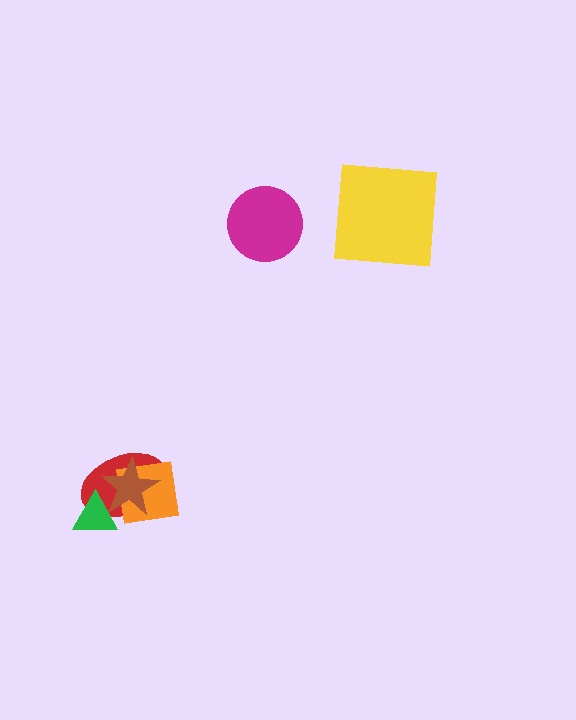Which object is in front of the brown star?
The green triangle is in front of the brown star.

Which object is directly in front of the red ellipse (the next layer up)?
The orange square is directly in front of the red ellipse.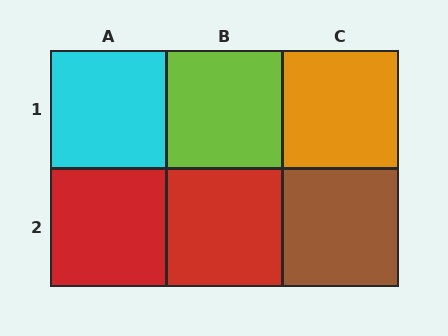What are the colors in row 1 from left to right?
Cyan, lime, orange.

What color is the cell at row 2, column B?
Red.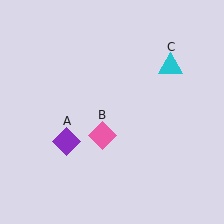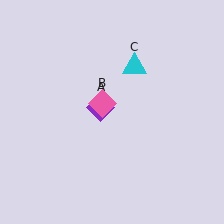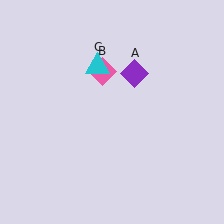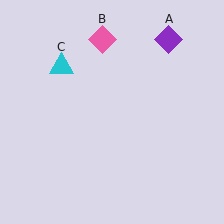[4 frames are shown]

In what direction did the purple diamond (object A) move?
The purple diamond (object A) moved up and to the right.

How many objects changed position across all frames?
3 objects changed position: purple diamond (object A), pink diamond (object B), cyan triangle (object C).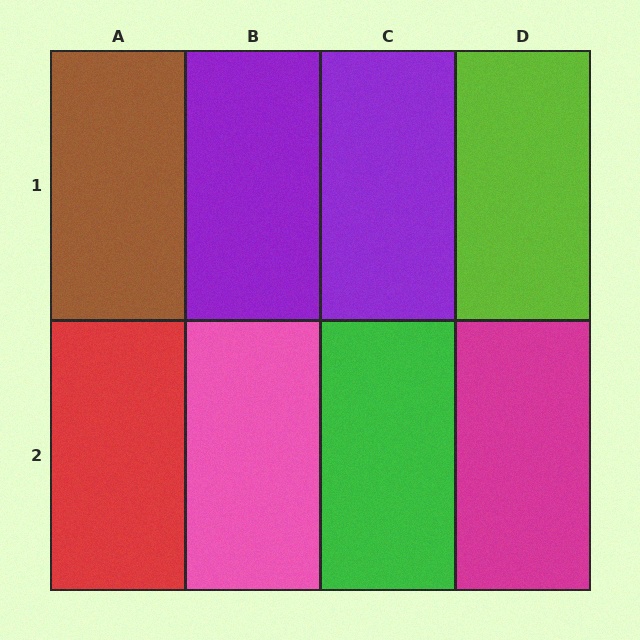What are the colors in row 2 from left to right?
Red, pink, green, magenta.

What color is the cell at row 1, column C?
Purple.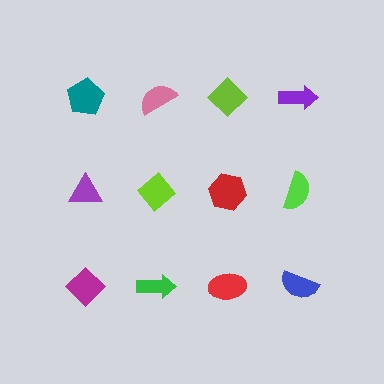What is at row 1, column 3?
A lime diamond.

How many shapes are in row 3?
4 shapes.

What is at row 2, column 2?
A lime diamond.